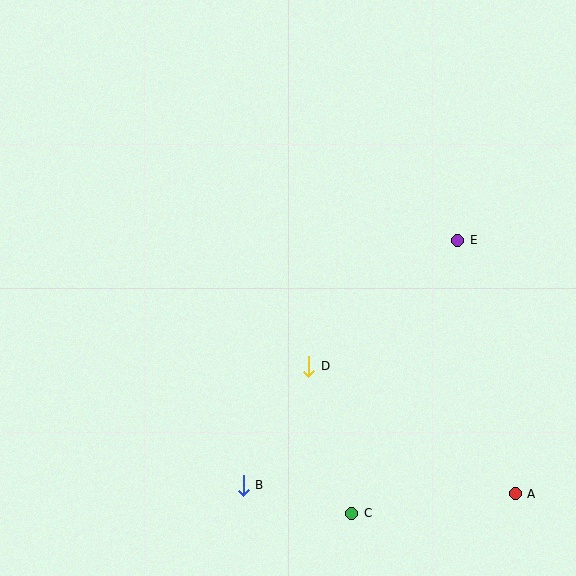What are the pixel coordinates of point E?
Point E is at (458, 240).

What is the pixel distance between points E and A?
The distance between E and A is 260 pixels.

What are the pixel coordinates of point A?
Point A is at (515, 494).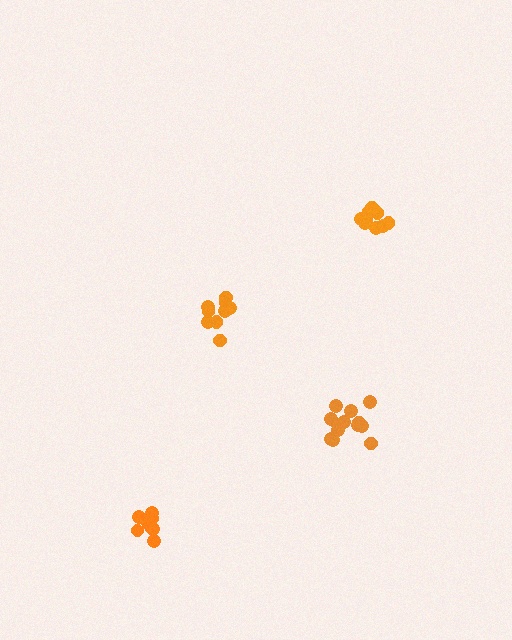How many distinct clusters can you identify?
There are 4 distinct clusters.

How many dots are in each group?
Group 1: 9 dots, Group 2: 9 dots, Group 3: 10 dots, Group 4: 13 dots (41 total).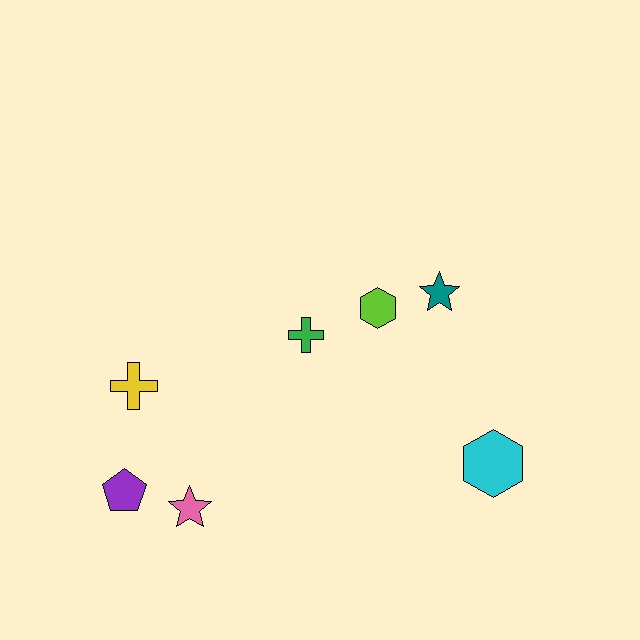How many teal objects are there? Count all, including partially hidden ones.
There is 1 teal object.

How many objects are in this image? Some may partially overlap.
There are 7 objects.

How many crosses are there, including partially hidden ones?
There are 2 crosses.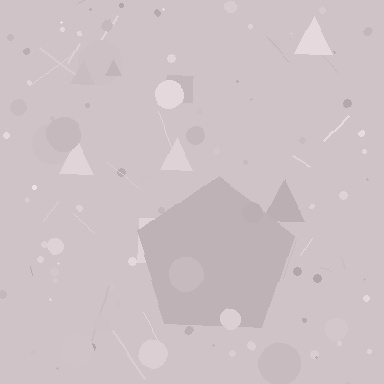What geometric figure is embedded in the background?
A pentagon is embedded in the background.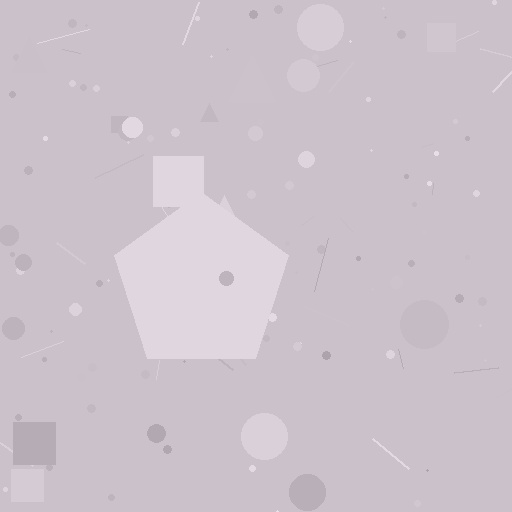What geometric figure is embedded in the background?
A pentagon is embedded in the background.